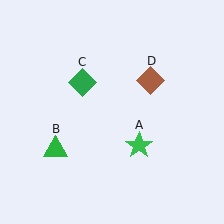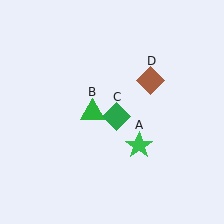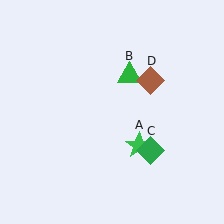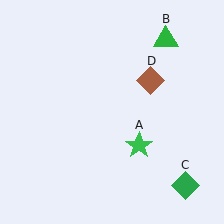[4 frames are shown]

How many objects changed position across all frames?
2 objects changed position: green triangle (object B), green diamond (object C).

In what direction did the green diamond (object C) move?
The green diamond (object C) moved down and to the right.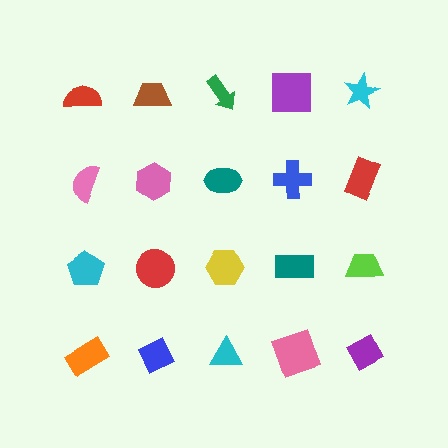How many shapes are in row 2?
5 shapes.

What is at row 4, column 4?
A pink square.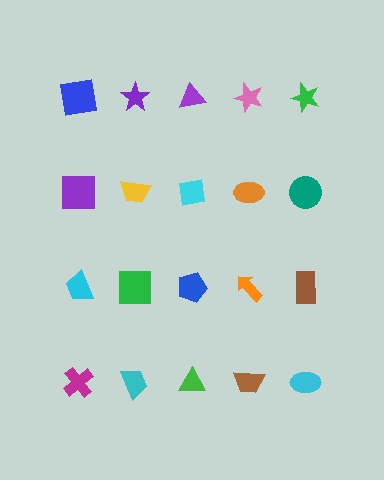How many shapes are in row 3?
5 shapes.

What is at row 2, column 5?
A teal circle.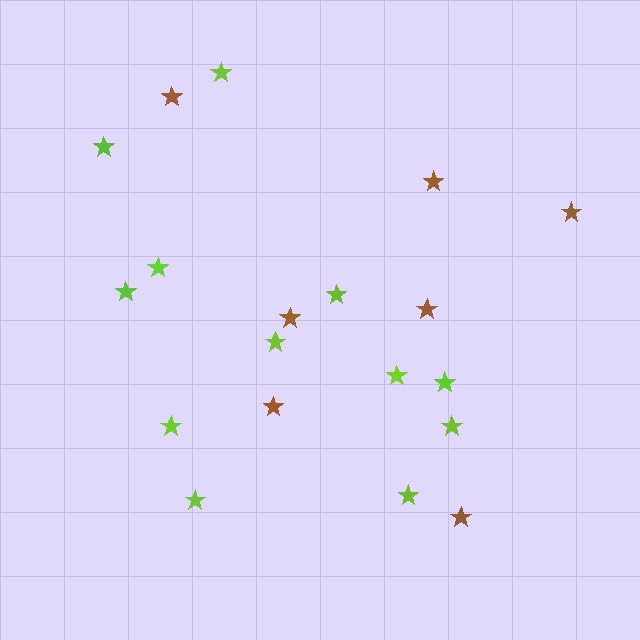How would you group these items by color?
There are 2 groups: one group of lime stars (12) and one group of brown stars (7).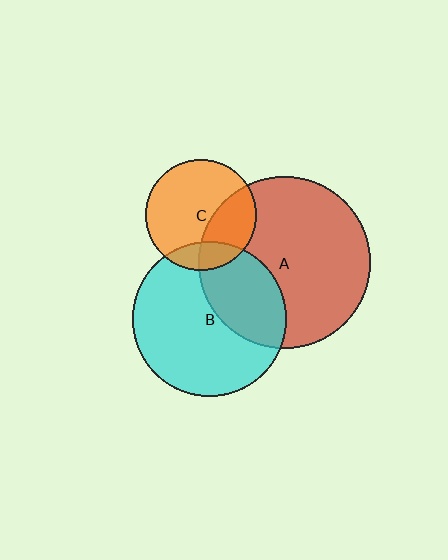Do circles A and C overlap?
Yes.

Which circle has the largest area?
Circle A (red).